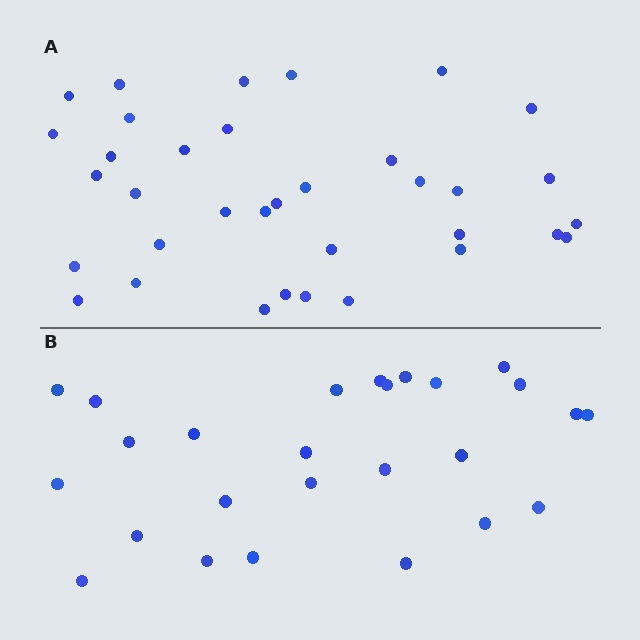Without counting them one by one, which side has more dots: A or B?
Region A (the top region) has more dots.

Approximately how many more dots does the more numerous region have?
Region A has roughly 8 or so more dots than region B.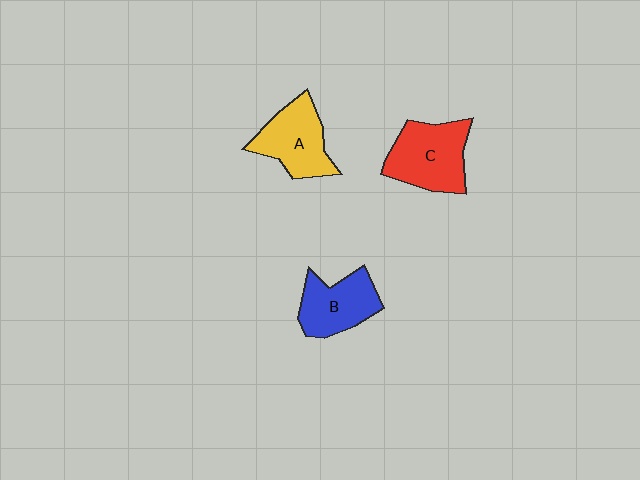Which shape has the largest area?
Shape C (red).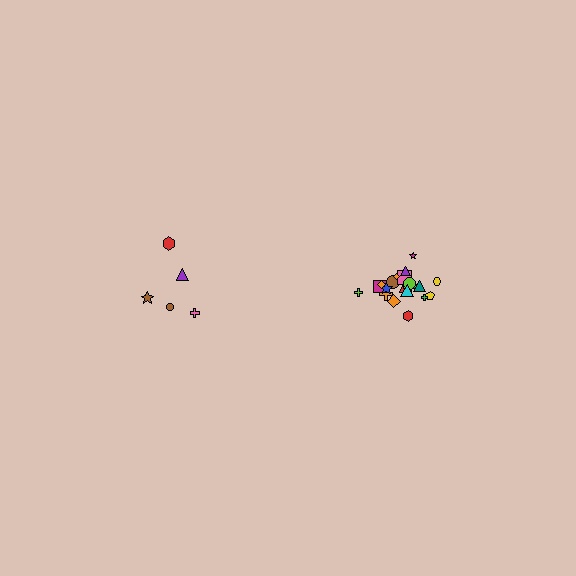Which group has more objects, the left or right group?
The right group.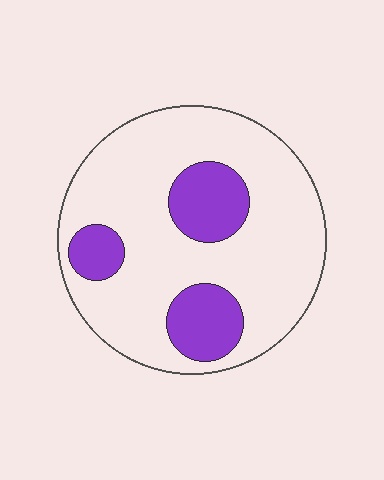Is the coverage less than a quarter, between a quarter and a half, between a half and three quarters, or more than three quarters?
Less than a quarter.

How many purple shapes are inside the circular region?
3.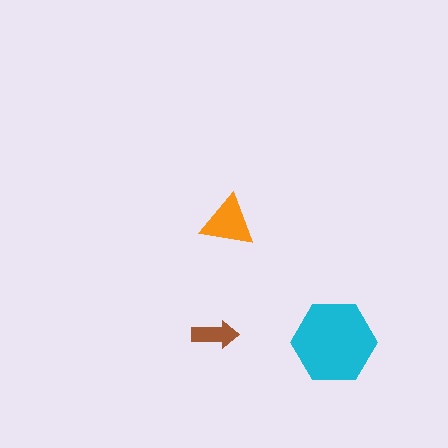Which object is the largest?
The cyan hexagon.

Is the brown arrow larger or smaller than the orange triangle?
Smaller.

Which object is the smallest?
The brown arrow.